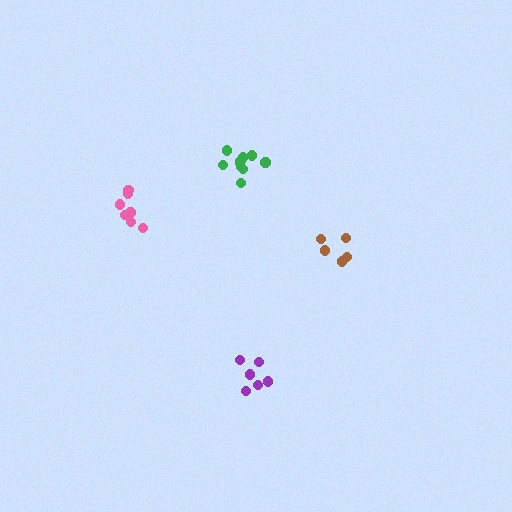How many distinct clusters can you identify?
There are 4 distinct clusters.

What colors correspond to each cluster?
The clusters are colored: pink, brown, purple, green.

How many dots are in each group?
Group 1: 7 dots, Group 2: 5 dots, Group 3: 6 dots, Group 4: 11 dots (29 total).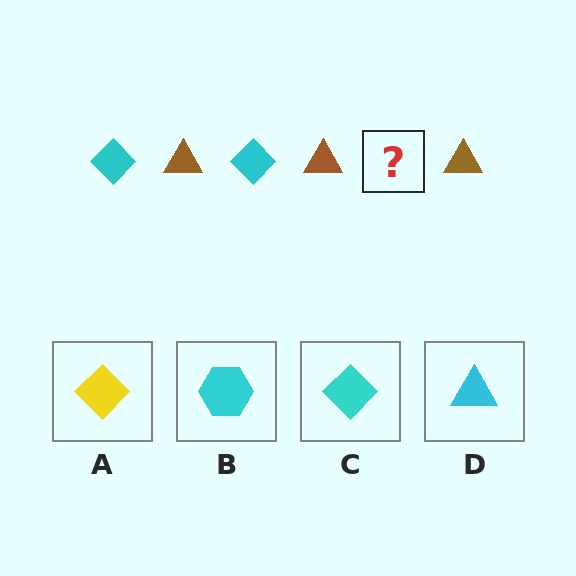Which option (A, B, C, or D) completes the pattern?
C.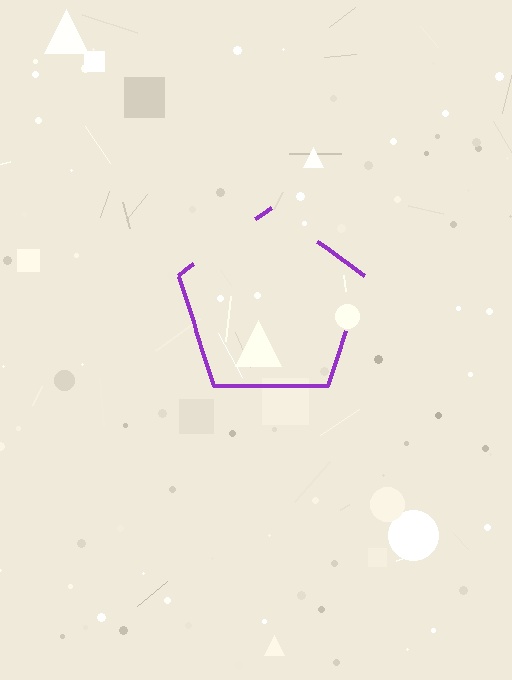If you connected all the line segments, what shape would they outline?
They would outline a pentagon.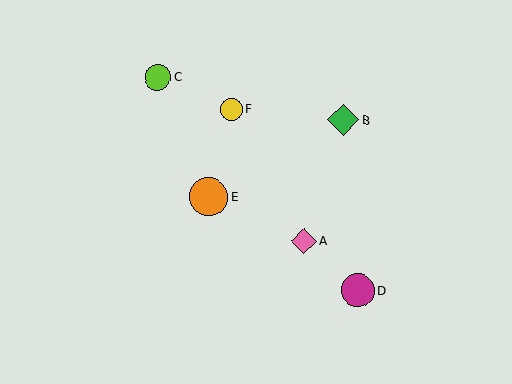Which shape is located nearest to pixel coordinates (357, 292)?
The magenta circle (labeled D) at (357, 291) is nearest to that location.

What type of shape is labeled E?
Shape E is an orange circle.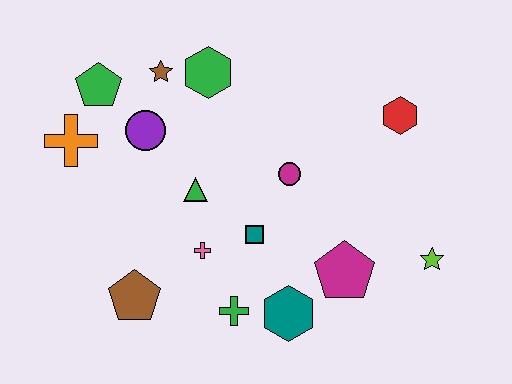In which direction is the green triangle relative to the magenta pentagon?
The green triangle is to the left of the magenta pentagon.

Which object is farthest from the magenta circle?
The orange cross is farthest from the magenta circle.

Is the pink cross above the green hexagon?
No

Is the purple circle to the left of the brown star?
Yes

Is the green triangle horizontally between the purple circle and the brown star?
No